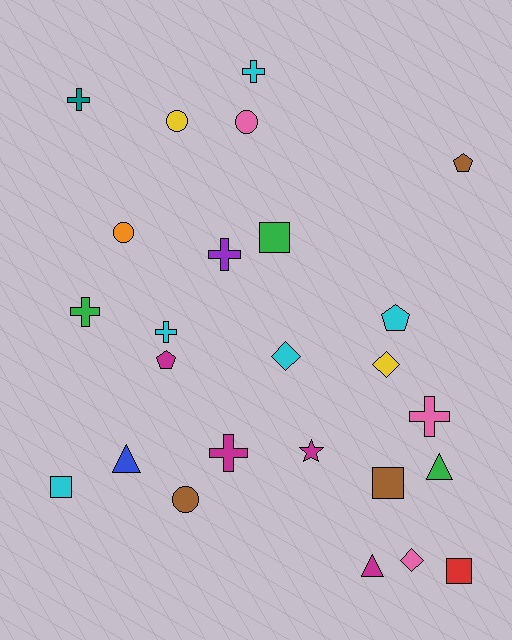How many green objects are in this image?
There are 3 green objects.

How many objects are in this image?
There are 25 objects.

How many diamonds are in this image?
There are 3 diamonds.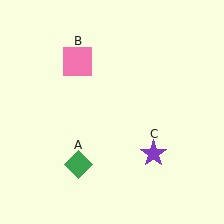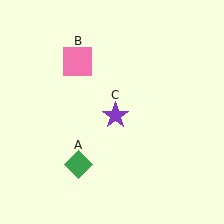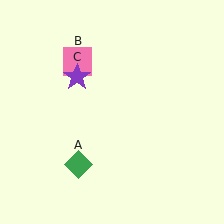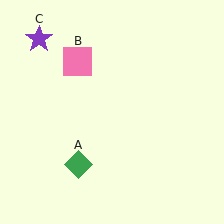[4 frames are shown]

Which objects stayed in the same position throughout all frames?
Green diamond (object A) and pink square (object B) remained stationary.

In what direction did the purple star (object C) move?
The purple star (object C) moved up and to the left.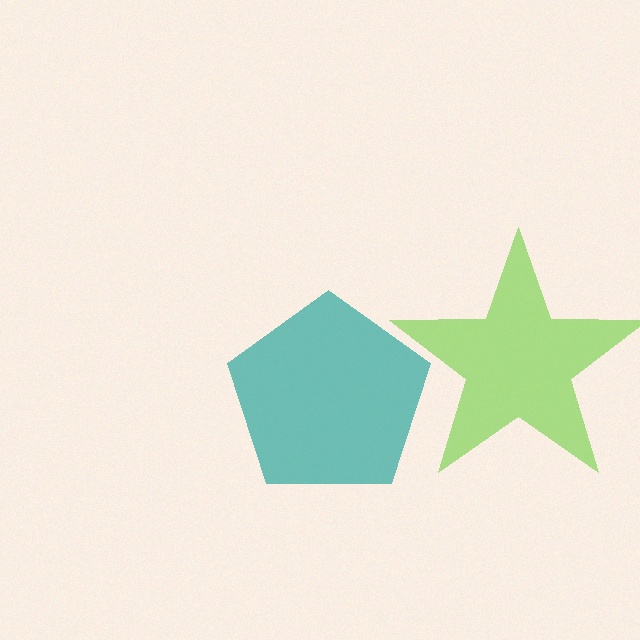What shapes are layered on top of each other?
The layered shapes are: a teal pentagon, a lime star.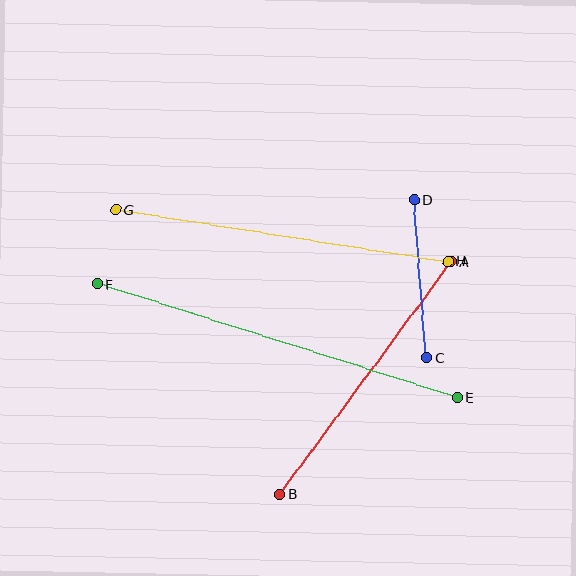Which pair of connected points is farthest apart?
Points E and F are farthest apart.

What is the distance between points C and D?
The distance is approximately 159 pixels.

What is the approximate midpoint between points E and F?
The midpoint is at approximately (277, 341) pixels.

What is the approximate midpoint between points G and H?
The midpoint is at approximately (282, 235) pixels.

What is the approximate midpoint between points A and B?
The midpoint is at approximately (365, 378) pixels.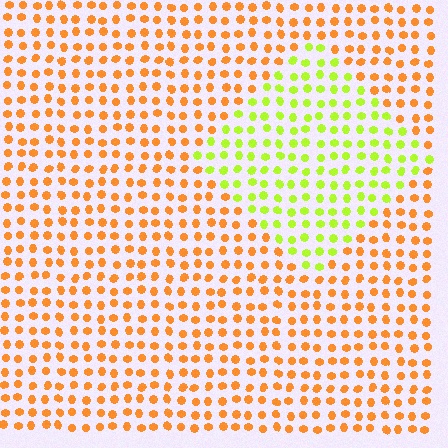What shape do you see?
I see a diamond.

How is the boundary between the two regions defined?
The boundary is defined purely by a slight shift in hue (about 54 degrees). Spacing, size, and orientation are identical on both sides.